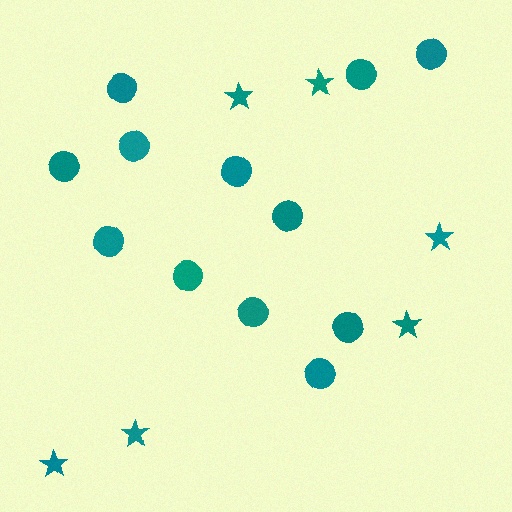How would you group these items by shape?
There are 2 groups: one group of circles (12) and one group of stars (6).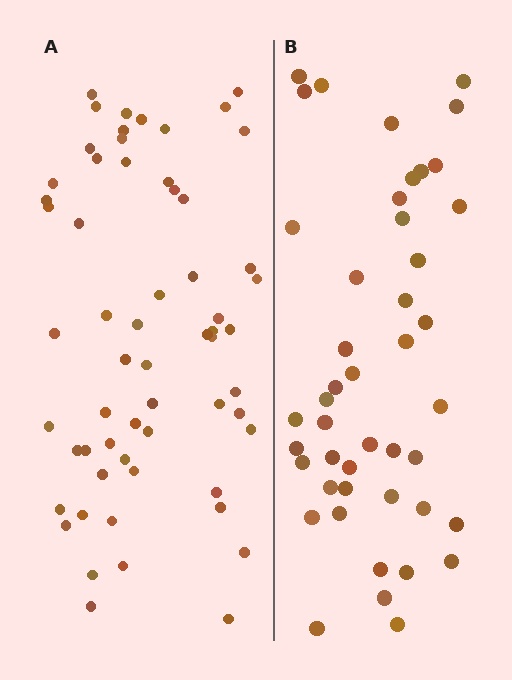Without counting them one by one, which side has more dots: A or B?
Region A (the left region) has more dots.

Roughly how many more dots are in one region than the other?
Region A has approximately 15 more dots than region B.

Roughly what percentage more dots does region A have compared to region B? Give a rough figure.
About 35% more.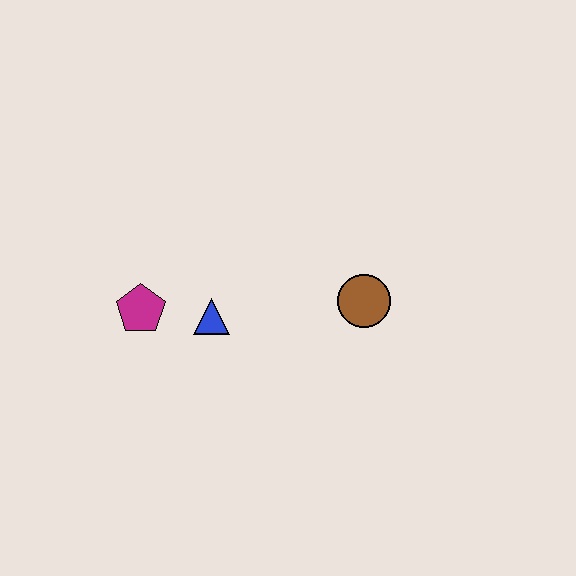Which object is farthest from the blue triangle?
The brown circle is farthest from the blue triangle.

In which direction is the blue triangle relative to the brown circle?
The blue triangle is to the left of the brown circle.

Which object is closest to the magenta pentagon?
The blue triangle is closest to the magenta pentagon.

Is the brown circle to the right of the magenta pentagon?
Yes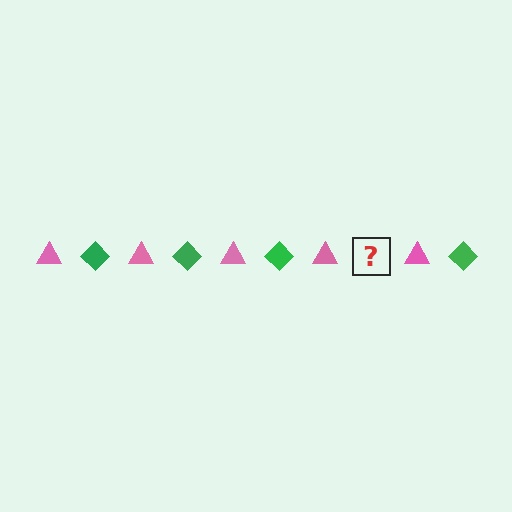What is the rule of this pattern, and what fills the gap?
The rule is that the pattern alternates between pink triangle and green diamond. The gap should be filled with a green diamond.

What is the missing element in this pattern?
The missing element is a green diamond.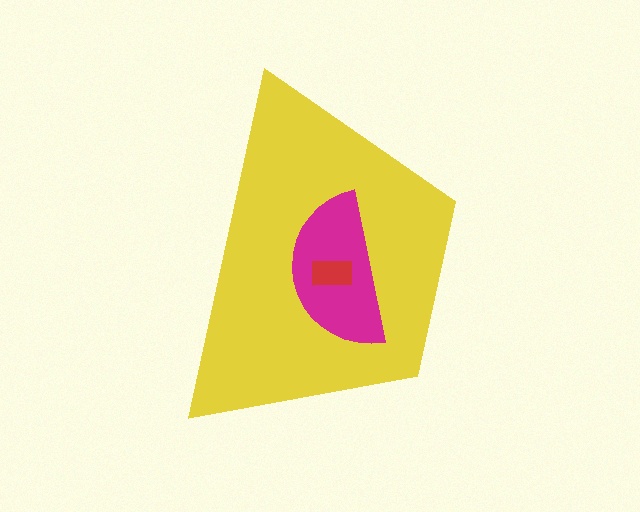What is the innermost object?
The red rectangle.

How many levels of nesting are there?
3.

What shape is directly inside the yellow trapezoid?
The magenta semicircle.